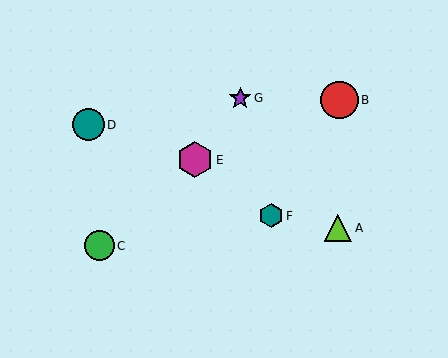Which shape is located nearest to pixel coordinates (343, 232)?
The lime triangle (labeled A) at (338, 228) is nearest to that location.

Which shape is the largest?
The red circle (labeled B) is the largest.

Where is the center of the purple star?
The center of the purple star is at (240, 98).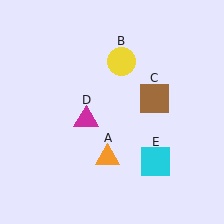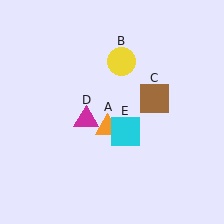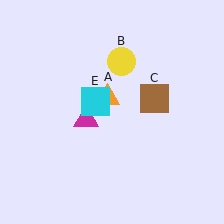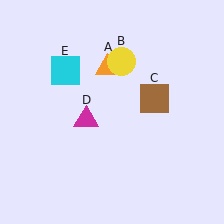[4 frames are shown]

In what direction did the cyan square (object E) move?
The cyan square (object E) moved up and to the left.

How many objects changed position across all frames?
2 objects changed position: orange triangle (object A), cyan square (object E).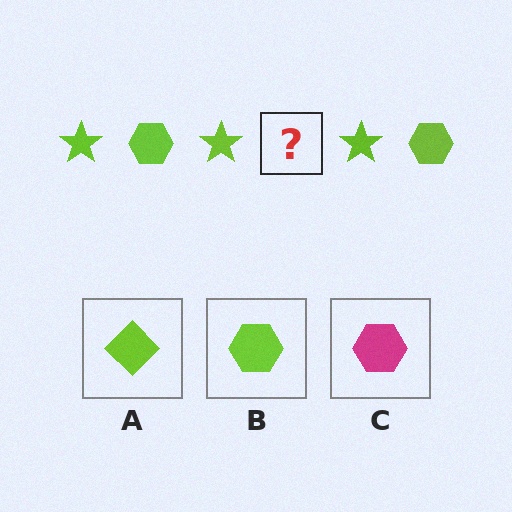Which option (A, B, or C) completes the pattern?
B.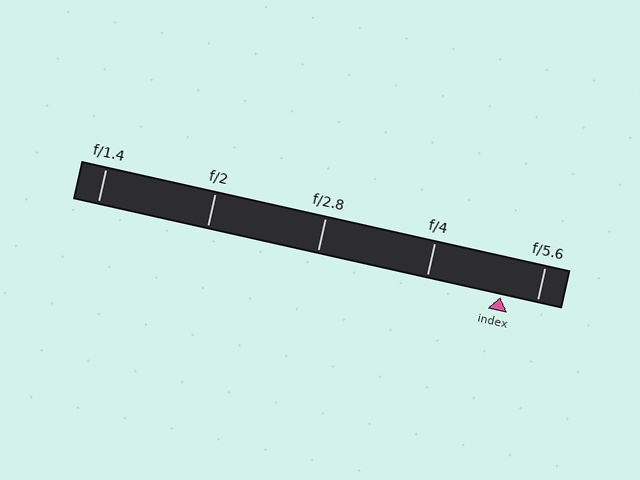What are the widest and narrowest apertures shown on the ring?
The widest aperture shown is f/1.4 and the narrowest is f/5.6.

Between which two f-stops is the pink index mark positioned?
The index mark is between f/4 and f/5.6.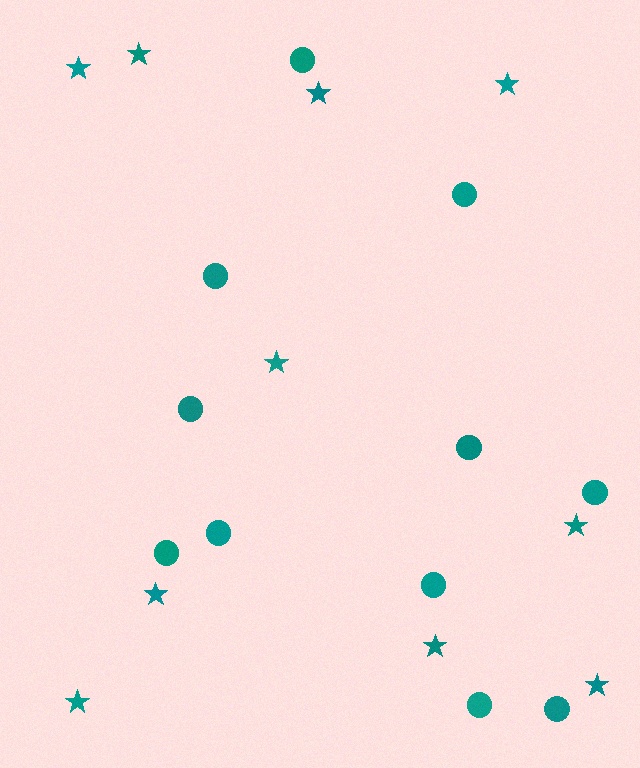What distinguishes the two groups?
There are 2 groups: one group of circles (11) and one group of stars (10).